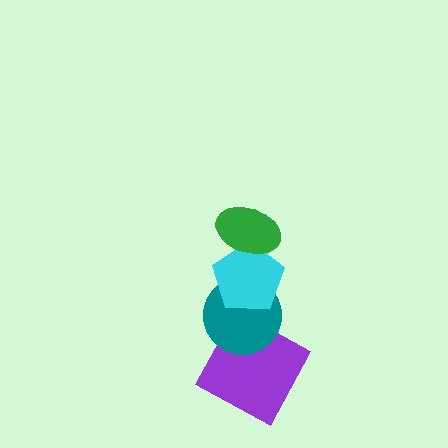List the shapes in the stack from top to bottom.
From top to bottom: the green ellipse, the cyan pentagon, the teal circle, the purple square.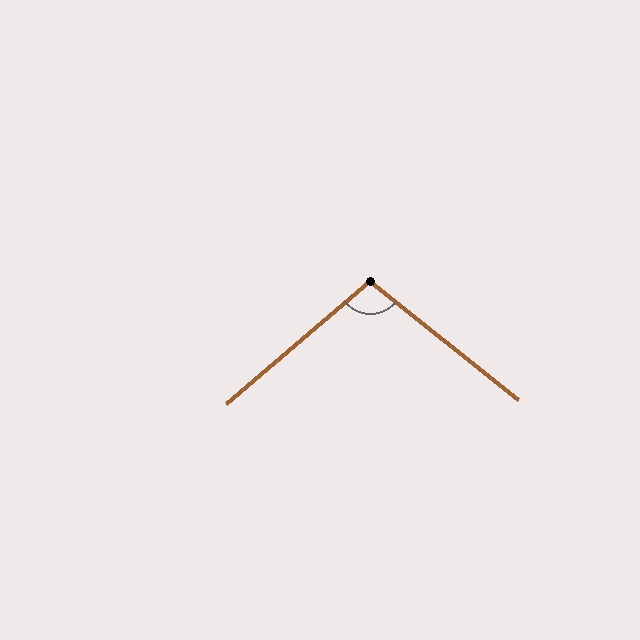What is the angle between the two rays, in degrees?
Approximately 101 degrees.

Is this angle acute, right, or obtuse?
It is obtuse.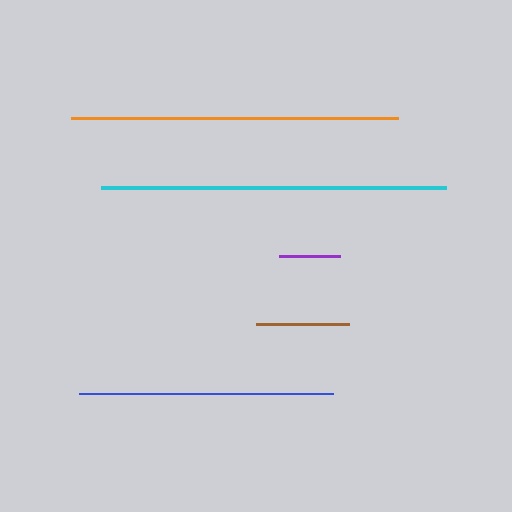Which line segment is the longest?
The cyan line is the longest at approximately 345 pixels.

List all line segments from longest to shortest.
From longest to shortest: cyan, orange, blue, brown, purple.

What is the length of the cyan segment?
The cyan segment is approximately 345 pixels long.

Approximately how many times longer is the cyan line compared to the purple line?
The cyan line is approximately 5.7 times the length of the purple line.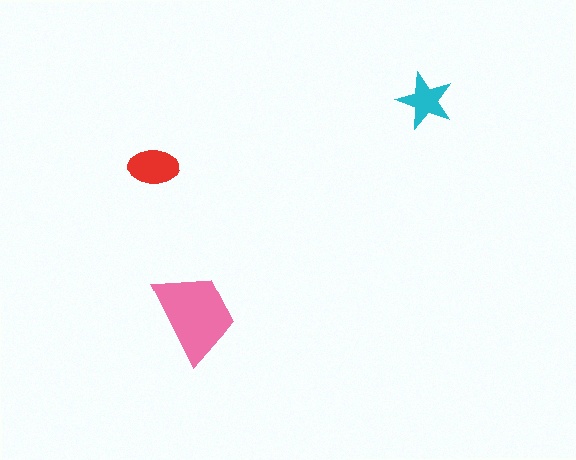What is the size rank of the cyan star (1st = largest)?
3rd.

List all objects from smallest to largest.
The cyan star, the red ellipse, the pink trapezoid.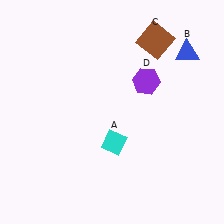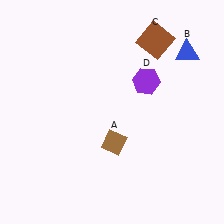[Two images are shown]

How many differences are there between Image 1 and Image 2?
There is 1 difference between the two images.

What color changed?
The diamond (A) changed from cyan in Image 1 to brown in Image 2.